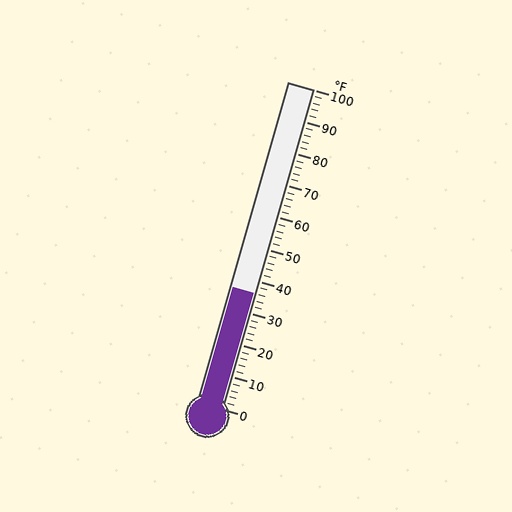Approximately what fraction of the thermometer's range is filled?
The thermometer is filled to approximately 35% of its range.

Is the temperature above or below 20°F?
The temperature is above 20°F.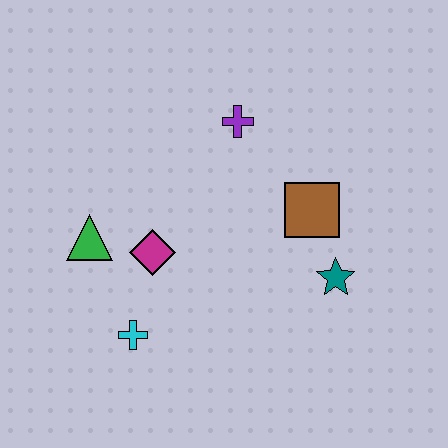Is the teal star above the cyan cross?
Yes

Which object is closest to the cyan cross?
The magenta diamond is closest to the cyan cross.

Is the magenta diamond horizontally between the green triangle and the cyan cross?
No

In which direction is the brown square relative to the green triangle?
The brown square is to the right of the green triangle.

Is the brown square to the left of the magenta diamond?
No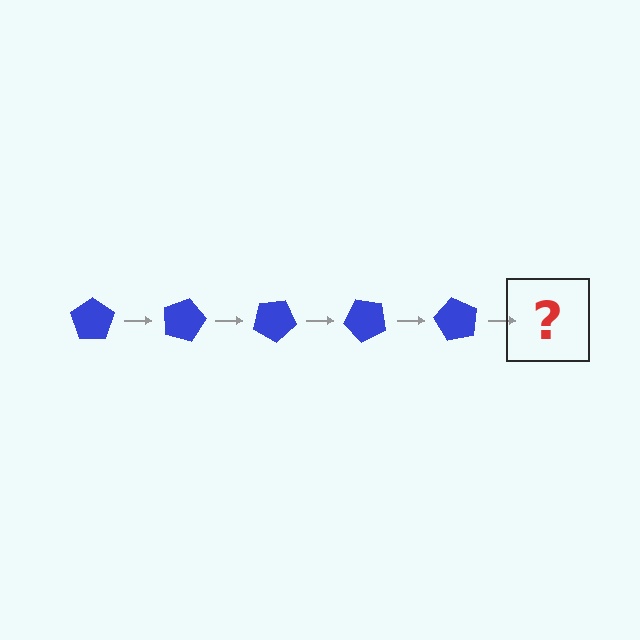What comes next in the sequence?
The next element should be a blue pentagon rotated 75 degrees.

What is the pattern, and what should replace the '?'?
The pattern is that the pentagon rotates 15 degrees each step. The '?' should be a blue pentagon rotated 75 degrees.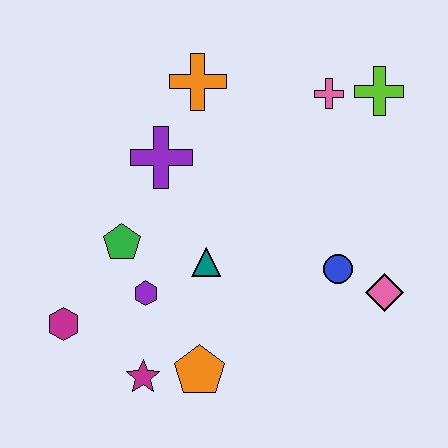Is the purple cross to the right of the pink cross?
No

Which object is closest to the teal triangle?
The purple hexagon is closest to the teal triangle.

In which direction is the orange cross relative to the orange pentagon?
The orange cross is above the orange pentagon.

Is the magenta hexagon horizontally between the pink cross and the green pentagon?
No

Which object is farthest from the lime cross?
The magenta hexagon is farthest from the lime cross.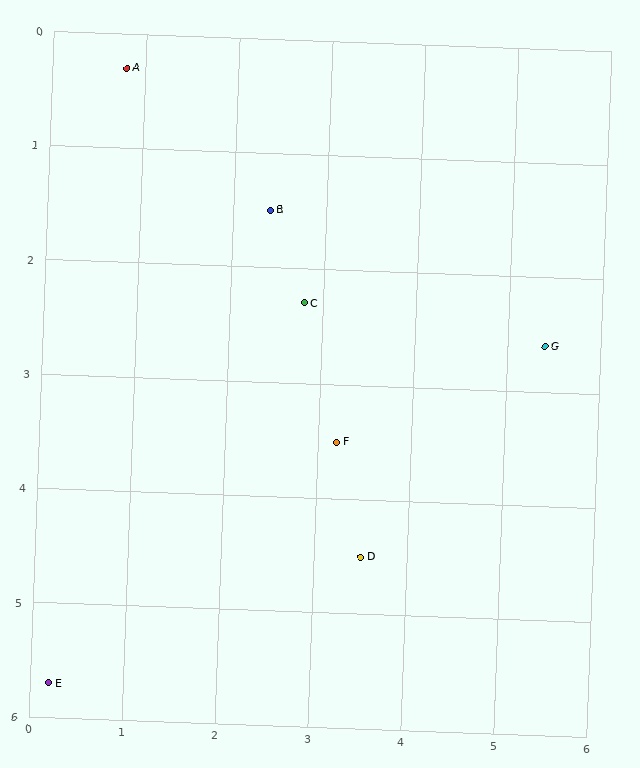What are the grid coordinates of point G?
Point G is at approximately (5.4, 2.6).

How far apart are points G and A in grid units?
Points G and A are about 5.1 grid units apart.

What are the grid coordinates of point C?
Point C is at approximately (2.8, 2.3).